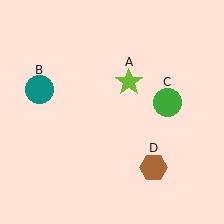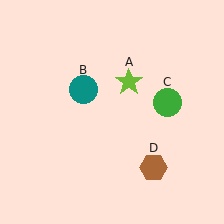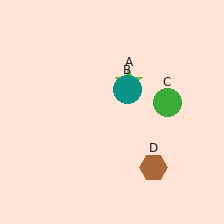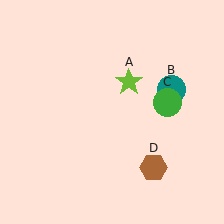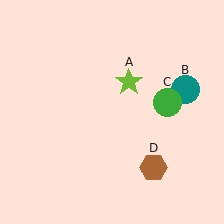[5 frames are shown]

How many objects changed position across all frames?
1 object changed position: teal circle (object B).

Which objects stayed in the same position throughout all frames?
Lime star (object A) and green circle (object C) and brown hexagon (object D) remained stationary.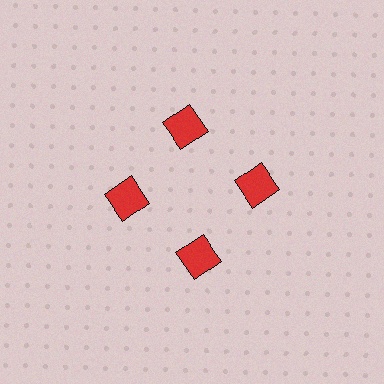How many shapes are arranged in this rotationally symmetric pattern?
There are 4 shapes, arranged in 4 groups of 1.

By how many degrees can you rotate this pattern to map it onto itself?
The pattern maps onto itself every 90 degrees of rotation.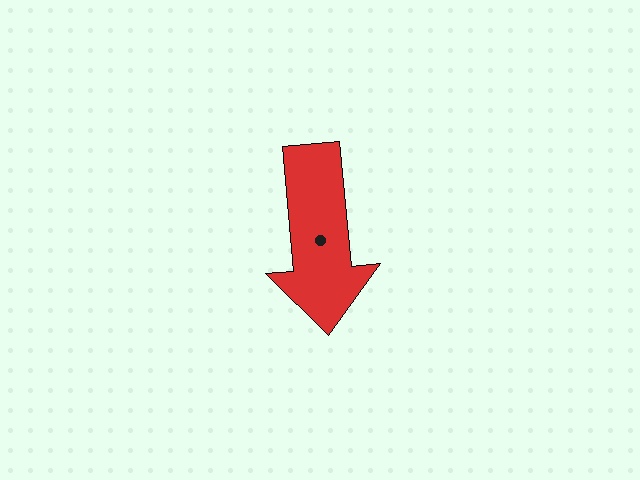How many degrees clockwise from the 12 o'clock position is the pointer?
Approximately 175 degrees.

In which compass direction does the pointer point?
South.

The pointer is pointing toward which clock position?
Roughly 6 o'clock.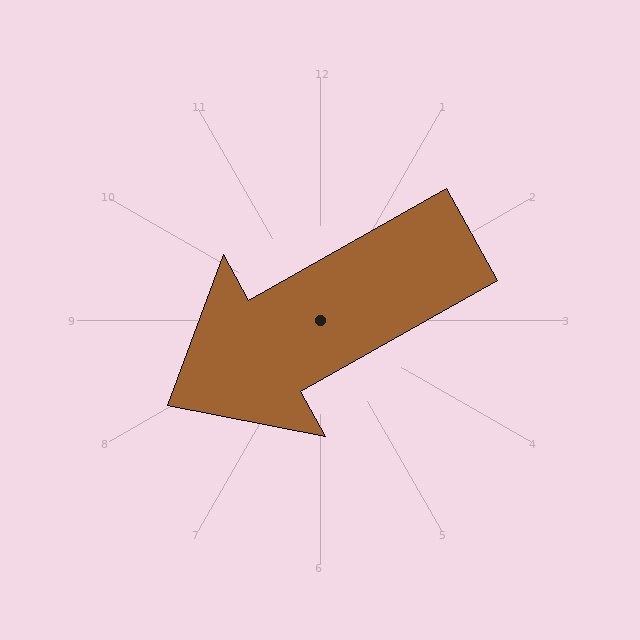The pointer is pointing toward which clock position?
Roughly 8 o'clock.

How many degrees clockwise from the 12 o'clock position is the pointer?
Approximately 241 degrees.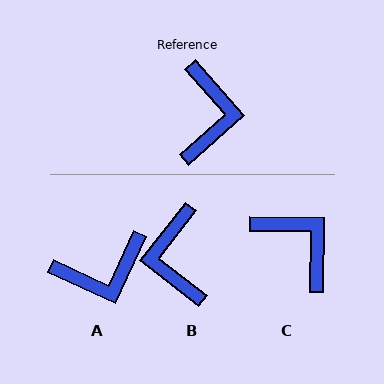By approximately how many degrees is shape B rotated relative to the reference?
Approximately 169 degrees clockwise.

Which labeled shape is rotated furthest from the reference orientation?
B, about 169 degrees away.